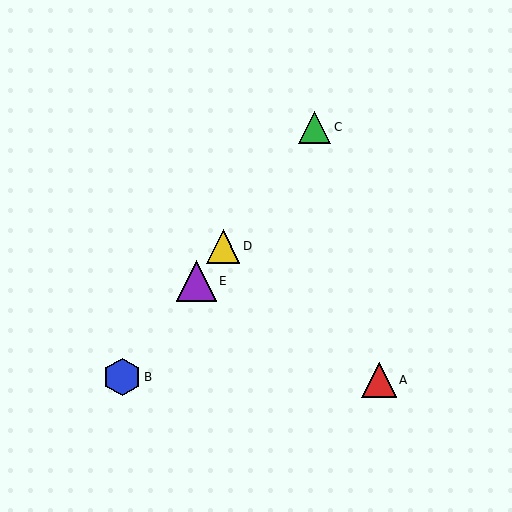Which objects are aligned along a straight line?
Objects B, C, D, E are aligned along a straight line.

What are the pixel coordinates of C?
Object C is at (315, 127).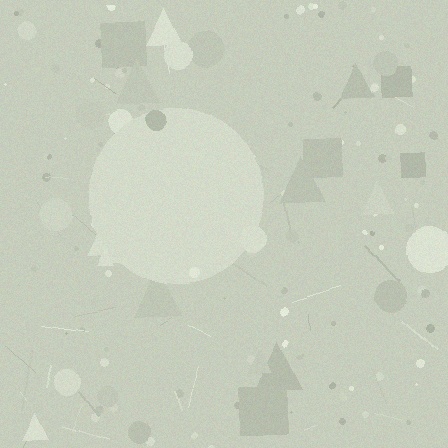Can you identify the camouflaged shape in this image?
The camouflaged shape is a circle.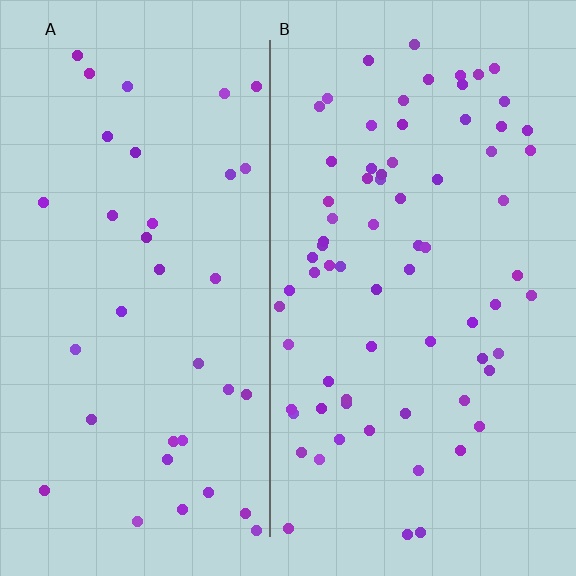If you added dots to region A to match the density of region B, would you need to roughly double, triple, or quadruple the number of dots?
Approximately double.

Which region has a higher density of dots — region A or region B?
B (the right).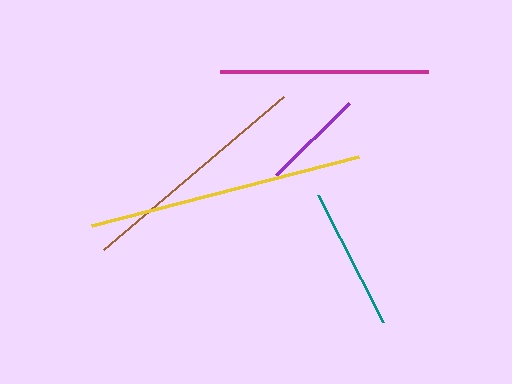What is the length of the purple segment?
The purple segment is approximately 102 pixels long.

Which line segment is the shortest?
The purple line is the shortest at approximately 102 pixels.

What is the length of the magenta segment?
The magenta segment is approximately 208 pixels long.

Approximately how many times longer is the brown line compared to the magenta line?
The brown line is approximately 1.1 times the length of the magenta line.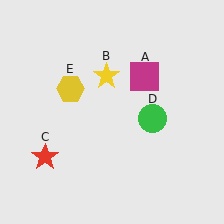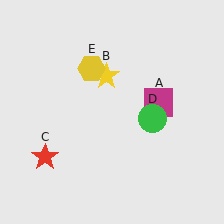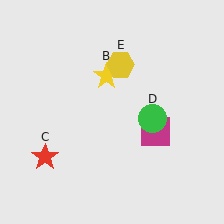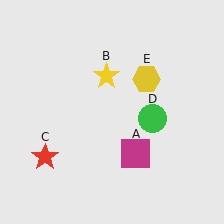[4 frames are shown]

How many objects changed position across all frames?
2 objects changed position: magenta square (object A), yellow hexagon (object E).